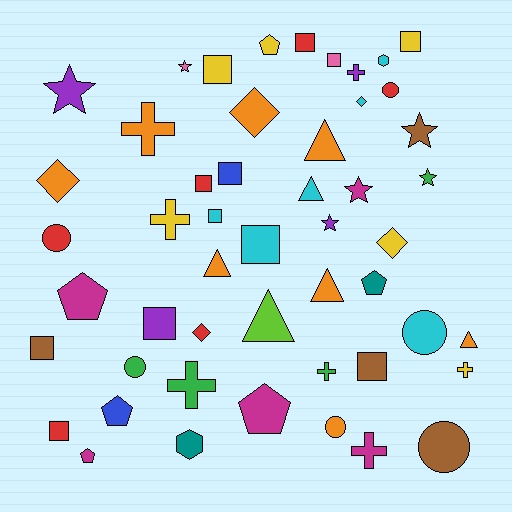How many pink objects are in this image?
There are 2 pink objects.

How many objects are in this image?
There are 50 objects.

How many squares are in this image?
There are 12 squares.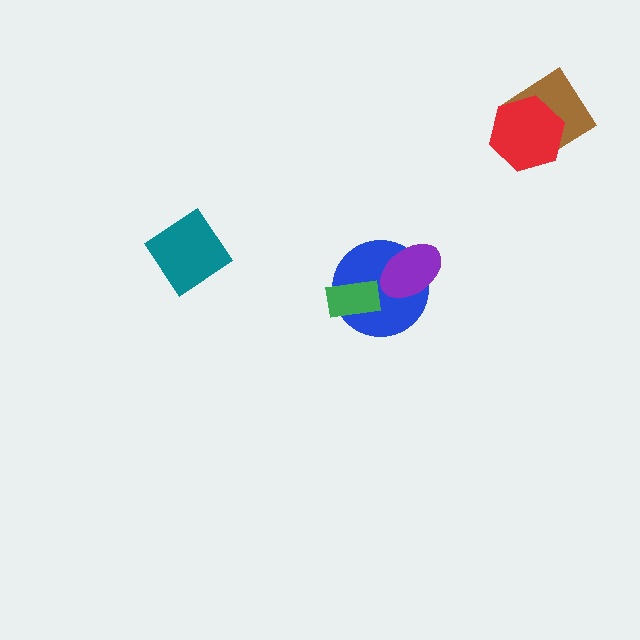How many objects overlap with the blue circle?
2 objects overlap with the blue circle.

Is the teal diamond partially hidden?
No, no other shape covers it.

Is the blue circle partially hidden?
Yes, it is partially covered by another shape.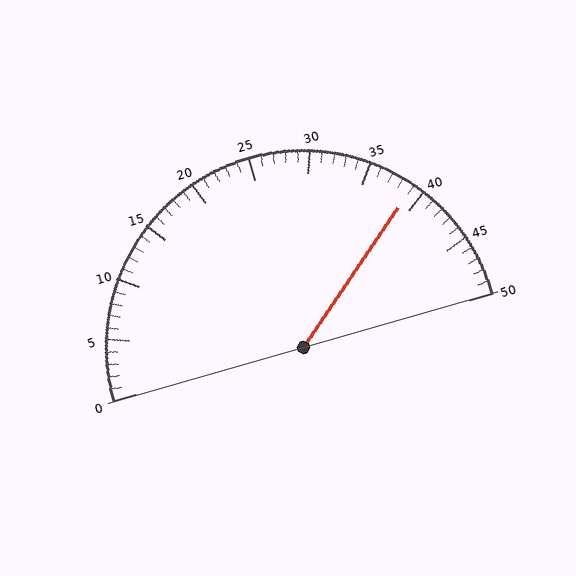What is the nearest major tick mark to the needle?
The nearest major tick mark is 40.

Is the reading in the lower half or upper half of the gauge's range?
The reading is in the upper half of the range (0 to 50).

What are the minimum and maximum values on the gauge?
The gauge ranges from 0 to 50.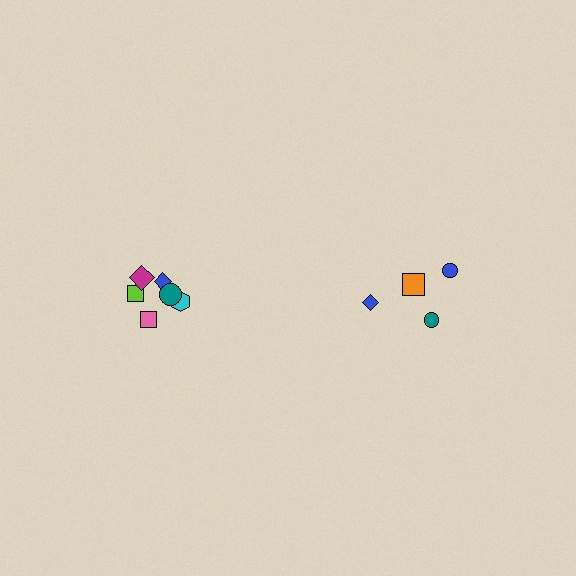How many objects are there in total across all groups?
There are 10 objects.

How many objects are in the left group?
There are 6 objects.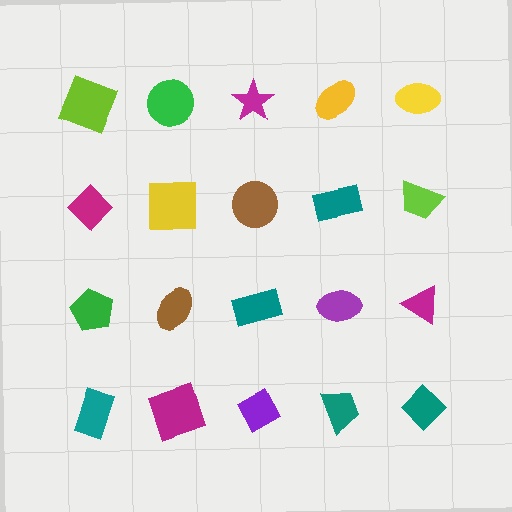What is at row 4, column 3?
A purple diamond.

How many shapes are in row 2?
5 shapes.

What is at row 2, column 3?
A brown circle.